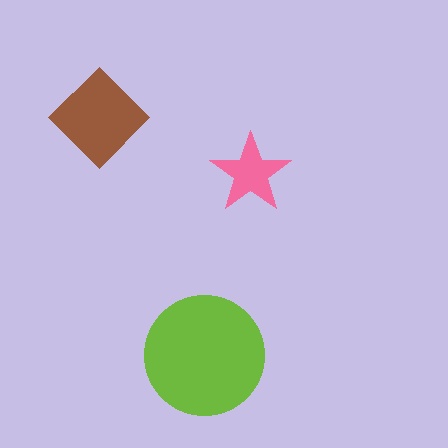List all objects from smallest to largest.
The pink star, the brown diamond, the lime circle.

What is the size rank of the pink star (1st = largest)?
3rd.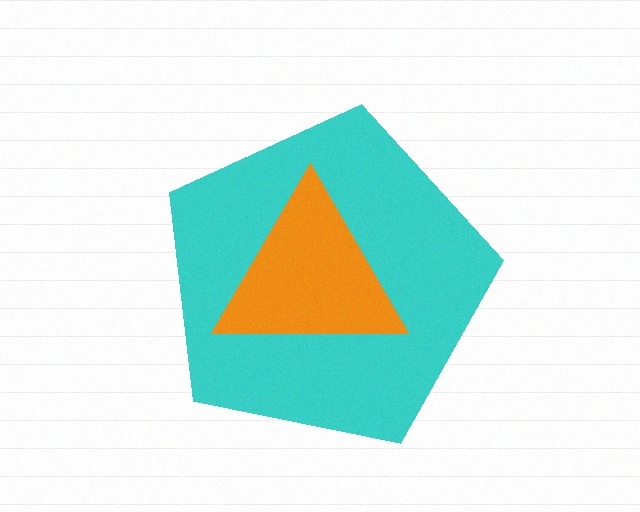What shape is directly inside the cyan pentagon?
The orange triangle.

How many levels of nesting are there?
2.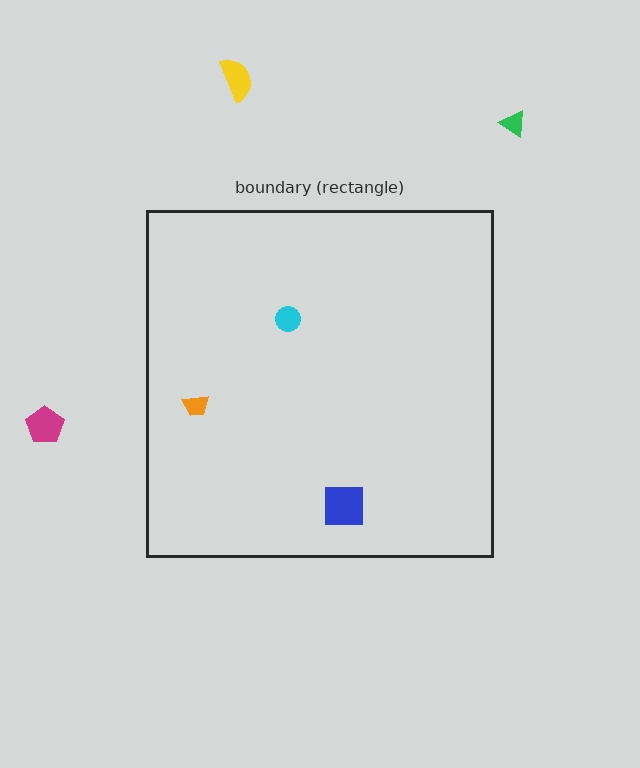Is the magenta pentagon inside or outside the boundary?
Outside.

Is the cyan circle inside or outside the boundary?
Inside.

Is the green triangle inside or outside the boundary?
Outside.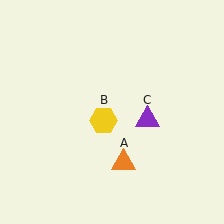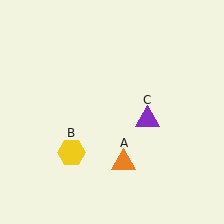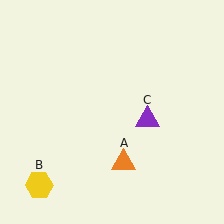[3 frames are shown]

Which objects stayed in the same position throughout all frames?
Orange triangle (object A) and purple triangle (object C) remained stationary.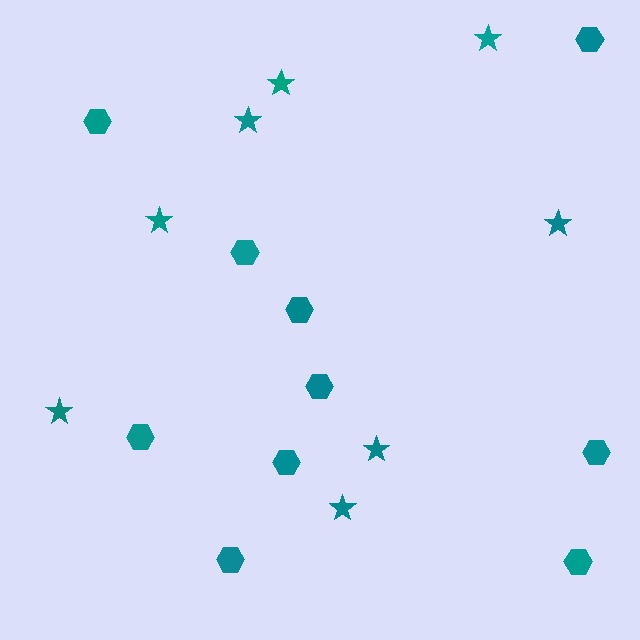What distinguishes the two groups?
There are 2 groups: one group of hexagons (10) and one group of stars (8).